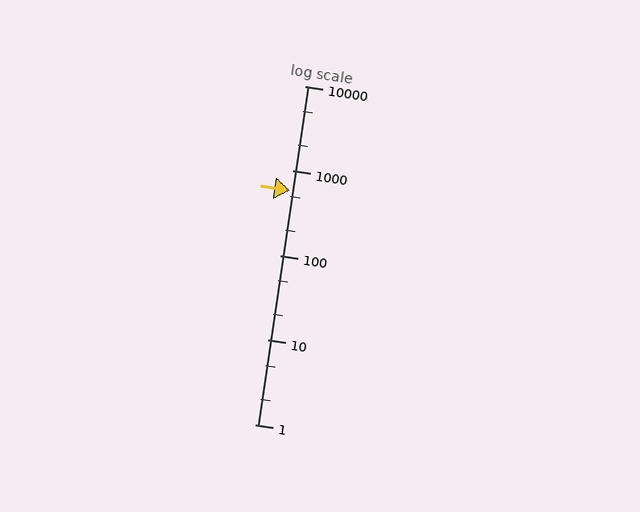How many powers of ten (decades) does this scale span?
The scale spans 4 decades, from 1 to 10000.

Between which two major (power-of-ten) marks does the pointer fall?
The pointer is between 100 and 1000.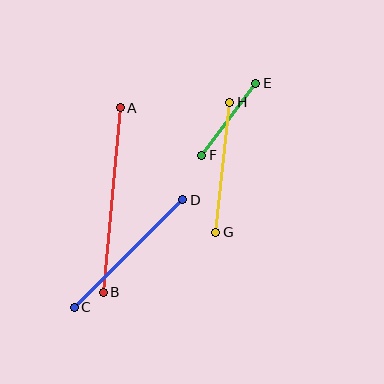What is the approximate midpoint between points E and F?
The midpoint is at approximately (229, 119) pixels.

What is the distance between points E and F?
The distance is approximately 90 pixels.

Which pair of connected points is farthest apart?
Points A and B are farthest apart.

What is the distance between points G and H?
The distance is approximately 131 pixels.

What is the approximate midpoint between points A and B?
The midpoint is at approximately (112, 200) pixels.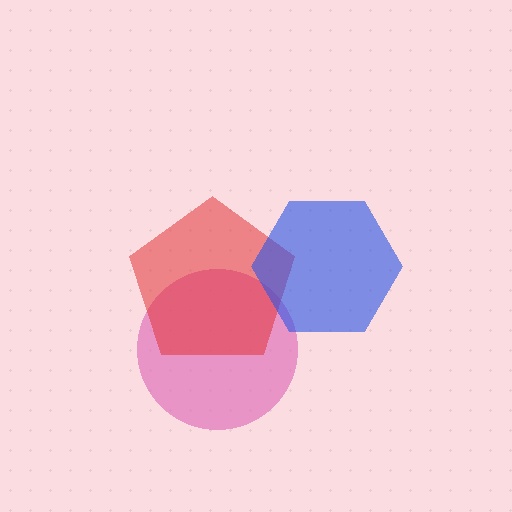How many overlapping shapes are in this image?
There are 3 overlapping shapes in the image.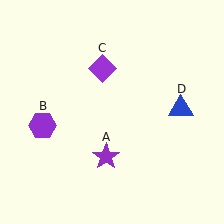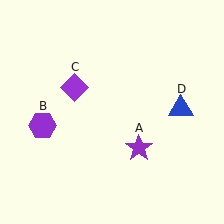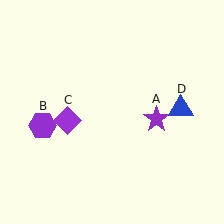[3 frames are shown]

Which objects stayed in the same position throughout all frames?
Purple hexagon (object B) and blue triangle (object D) remained stationary.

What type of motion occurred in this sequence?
The purple star (object A), purple diamond (object C) rotated counterclockwise around the center of the scene.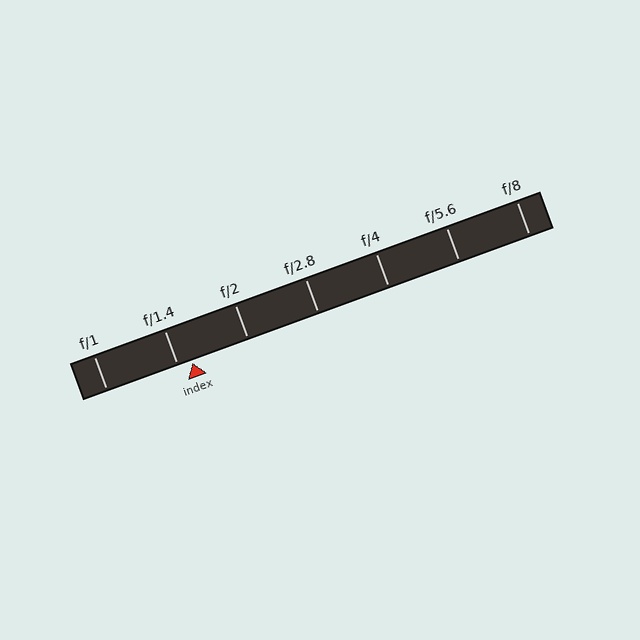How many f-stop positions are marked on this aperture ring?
There are 7 f-stop positions marked.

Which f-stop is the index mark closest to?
The index mark is closest to f/1.4.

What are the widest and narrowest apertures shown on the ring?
The widest aperture shown is f/1 and the narrowest is f/8.